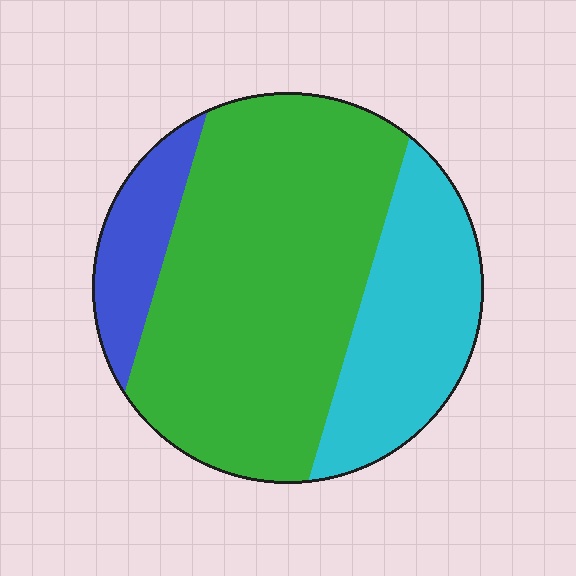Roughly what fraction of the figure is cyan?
Cyan takes up about one quarter (1/4) of the figure.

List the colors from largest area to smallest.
From largest to smallest: green, cyan, blue.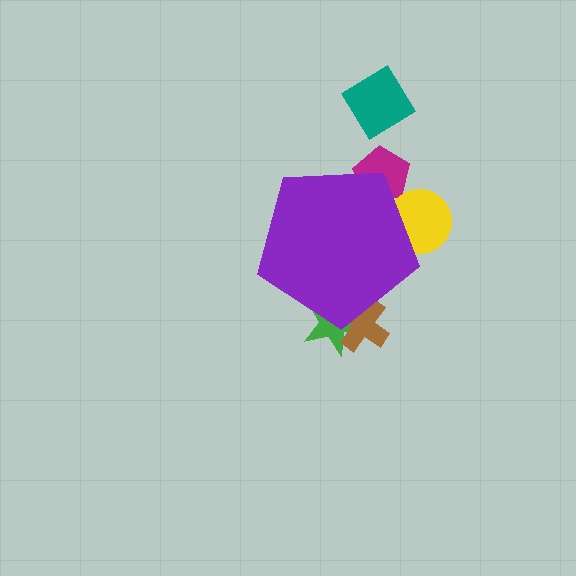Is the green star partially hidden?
Yes, the green star is partially hidden behind the purple pentagon.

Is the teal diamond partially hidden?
No, the teal diamond is fully visible.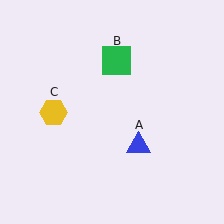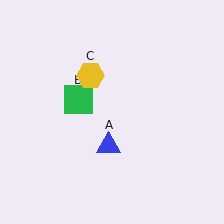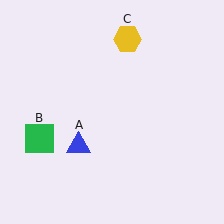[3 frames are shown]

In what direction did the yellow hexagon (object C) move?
The yellow hexagon (object C) moved up and to the right.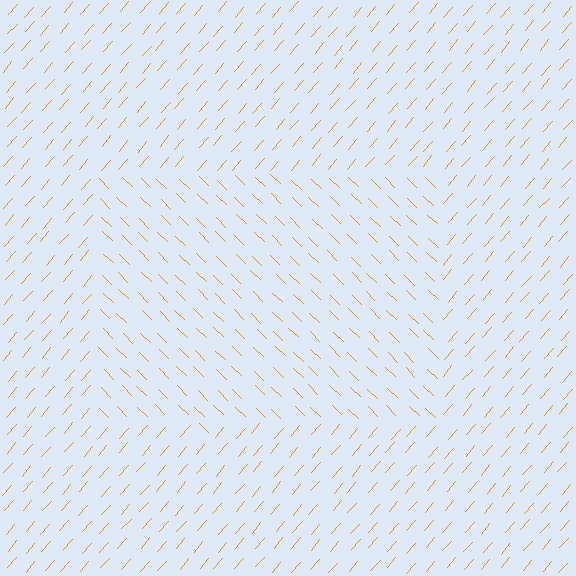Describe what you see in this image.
The image is filled with small orange line segments. A rectangle region in the image has lines oriented differently from the surrounding lines, creating a visible texture boundary.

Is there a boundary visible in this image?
Yes, there is a texture boundary formed by a change in line orientation.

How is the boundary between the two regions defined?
The boundary is defined purely by a change in line orientation (approximately 86 degrees difference). All lines are the same color and thickness.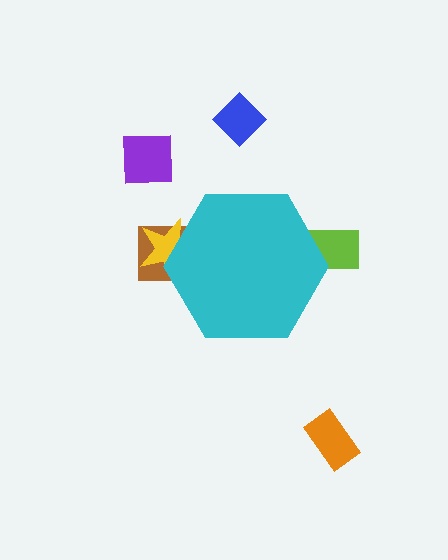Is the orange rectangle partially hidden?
No, the orange rectangle is fully visible.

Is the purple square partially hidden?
No, the purple square is fully visible.